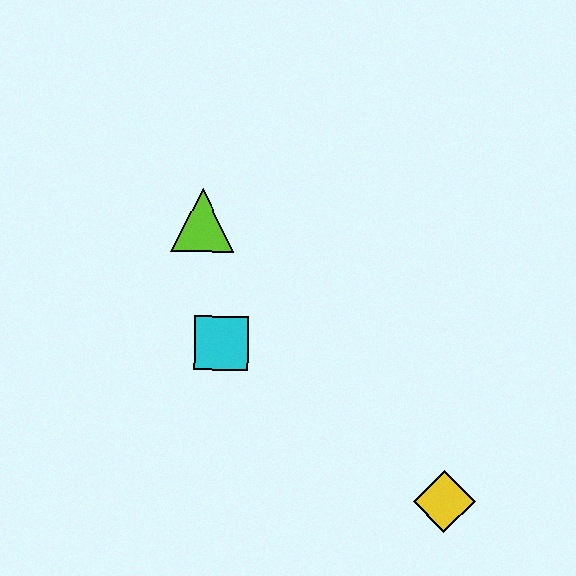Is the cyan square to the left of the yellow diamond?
Yes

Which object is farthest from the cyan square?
The yellow diamond is farthest from the cyan square.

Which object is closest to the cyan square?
The lime triangle is closest to the cyan square.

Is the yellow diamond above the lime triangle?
No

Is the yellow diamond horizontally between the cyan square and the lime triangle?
No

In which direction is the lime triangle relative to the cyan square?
The lime triangle is above the cyan square.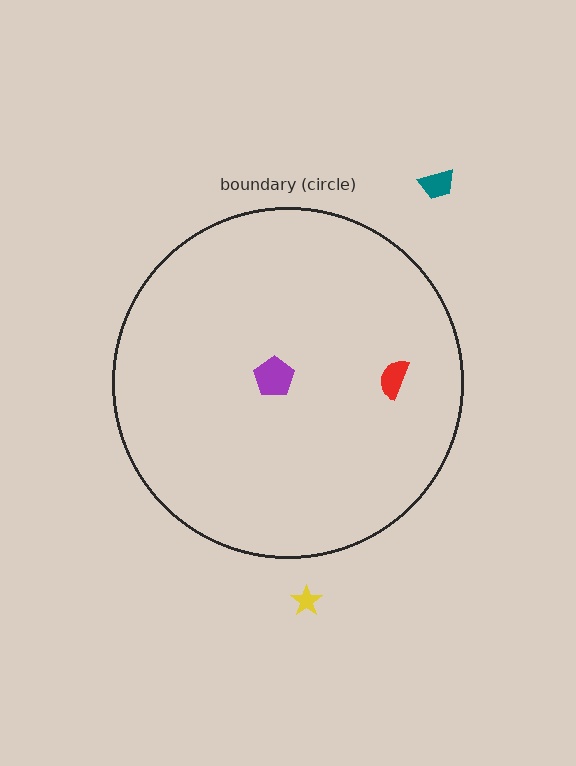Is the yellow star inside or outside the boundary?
Outside.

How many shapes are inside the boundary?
2 inside, 2 outside.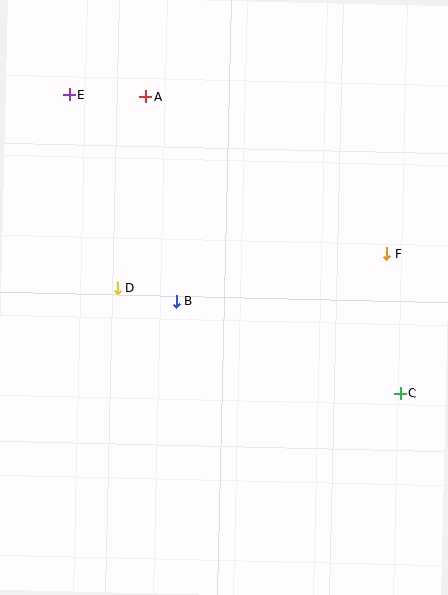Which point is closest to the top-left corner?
Point E is closest to the top-left corner.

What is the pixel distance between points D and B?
The distance between D and B is 60 pixels.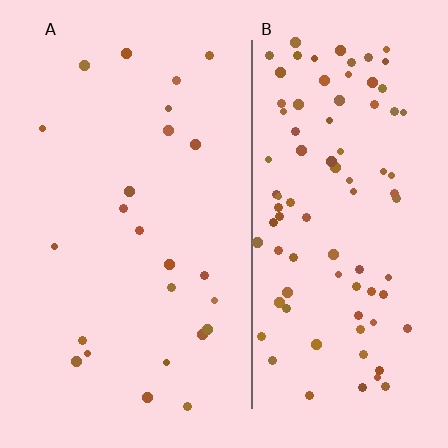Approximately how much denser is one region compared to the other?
Approximately 3.8× — region B over region A.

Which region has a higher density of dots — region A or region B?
B (the right).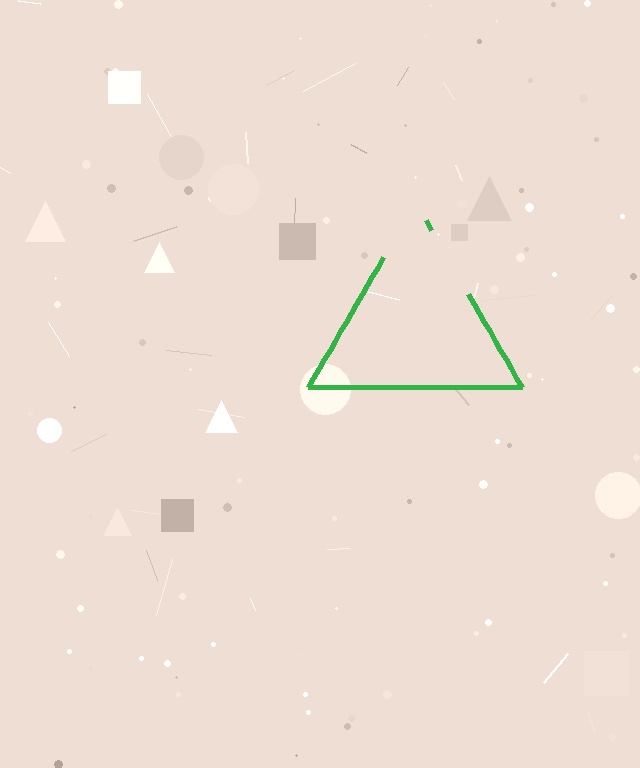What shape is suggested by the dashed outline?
The dashed outline suggests a triangle.